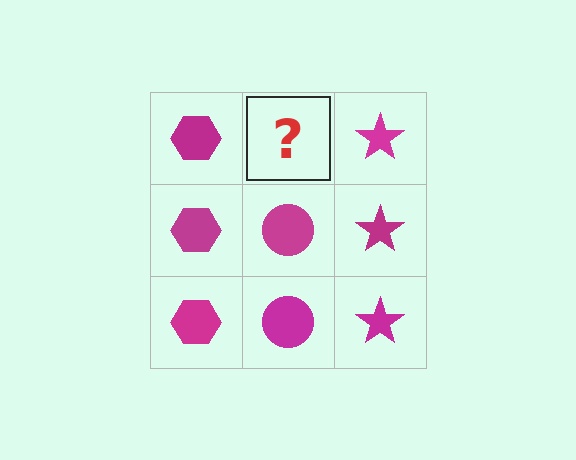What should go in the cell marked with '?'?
The missing cell should contain a magenta circle.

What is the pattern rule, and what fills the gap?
The rule is that each column has a consistent shape. The gap should be filled with a magenta circle.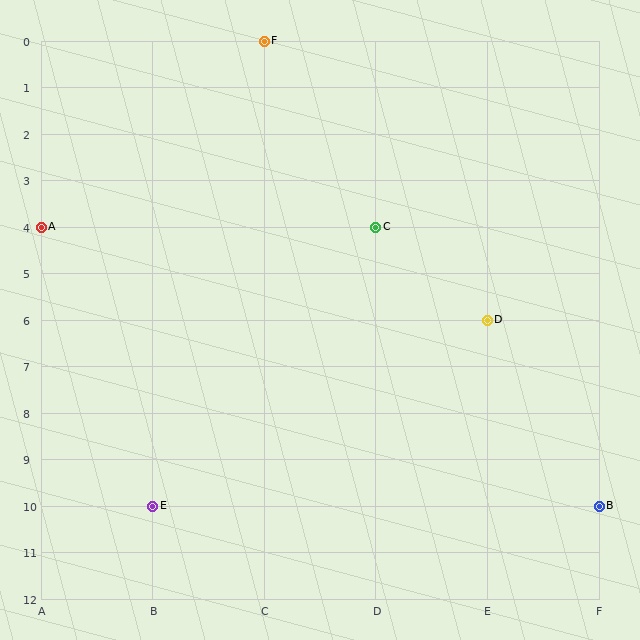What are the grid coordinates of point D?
Point D is at grid coordinates (E, 6).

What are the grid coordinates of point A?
Point A is at grid coordinates (A, 4).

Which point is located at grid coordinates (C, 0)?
Point F is at (C, 0).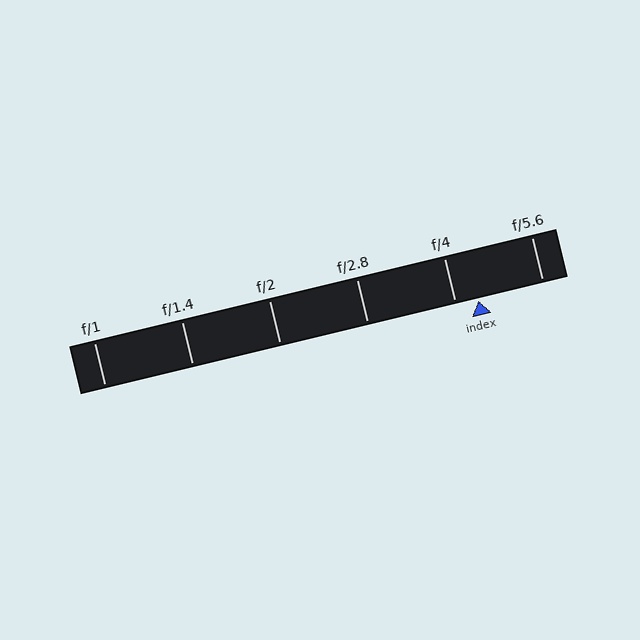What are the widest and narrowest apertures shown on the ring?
The widest aperture shown is f/1 and the narrowest is f/5.6.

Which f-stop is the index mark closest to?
The index mark is closest to f/4.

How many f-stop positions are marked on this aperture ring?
There are 6 f-stop positions marked.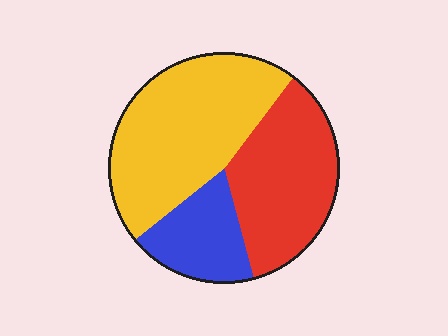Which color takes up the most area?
Yellow, at roughly 45%.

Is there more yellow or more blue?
Yellow.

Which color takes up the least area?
Blue, at roughly 20%.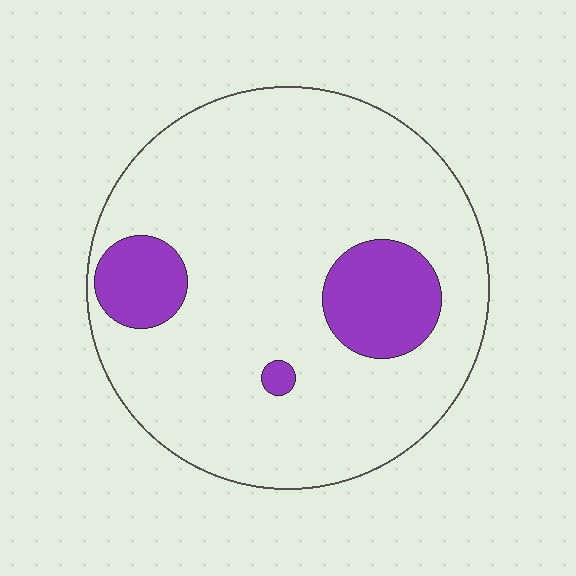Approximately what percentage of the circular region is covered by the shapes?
Approximately 15%.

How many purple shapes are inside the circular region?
3.